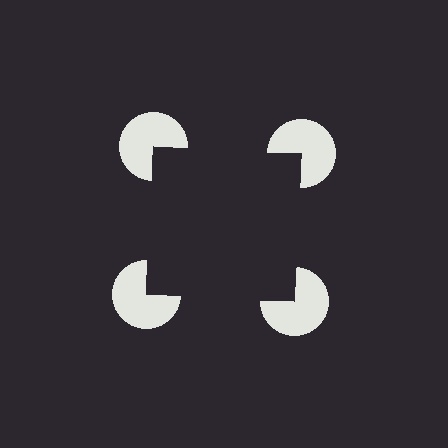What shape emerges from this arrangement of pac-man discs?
An illusory square — its edges are inferred from the aligned wedge cuts in the pac-man discs, not physically drawn.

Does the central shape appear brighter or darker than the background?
It typically appears slightly darker than the background, even though no actual brightness change is drawn.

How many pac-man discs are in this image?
There are 4 — one at each vertex of the illusory square.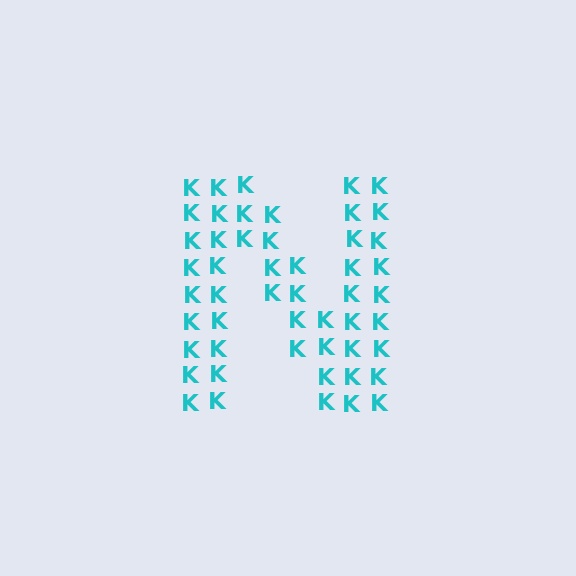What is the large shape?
The large shape is the letter N.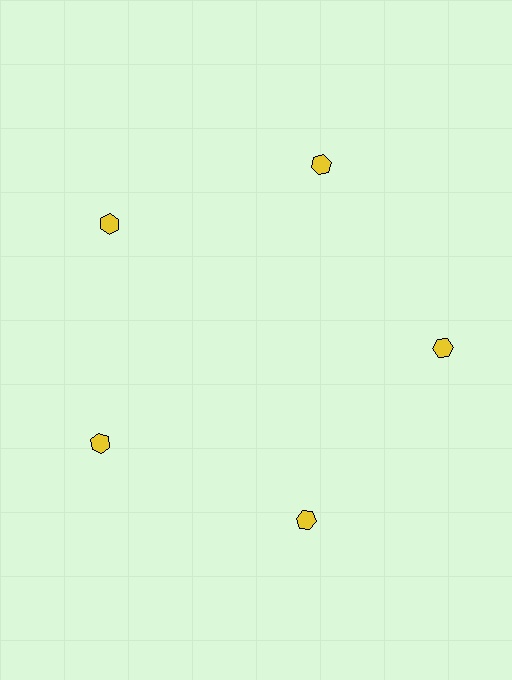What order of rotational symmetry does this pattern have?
This pattern has 5-fold rotational symmetry.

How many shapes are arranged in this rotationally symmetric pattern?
There are 5 shapes, arranged in 5 groups of 1.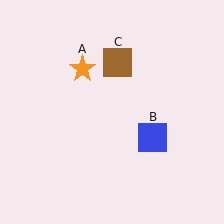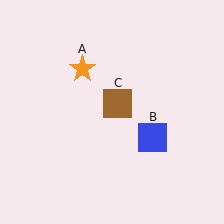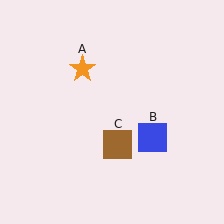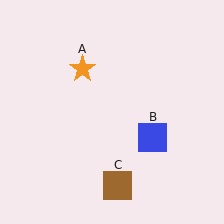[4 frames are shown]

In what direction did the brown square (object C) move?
The brown square (object C) moved down.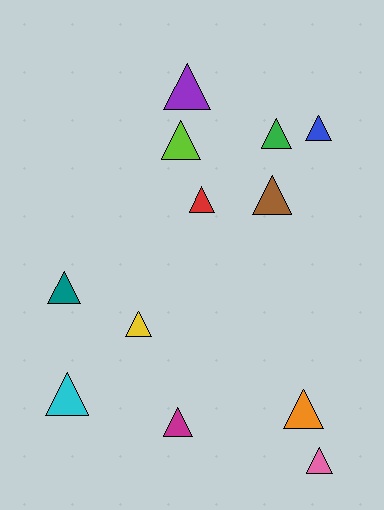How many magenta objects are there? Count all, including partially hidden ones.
There is 1 magenta object.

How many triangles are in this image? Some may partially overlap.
There are 12 triangles.